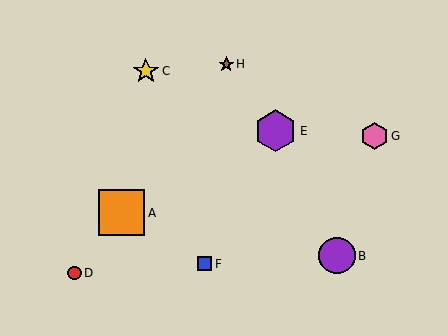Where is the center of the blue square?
The center of the blue square is at (205, 264).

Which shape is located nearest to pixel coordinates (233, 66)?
The brown star (labeled H) at (226, 64) is nearest to that location.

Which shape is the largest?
The orange square (labeled A) is the largest.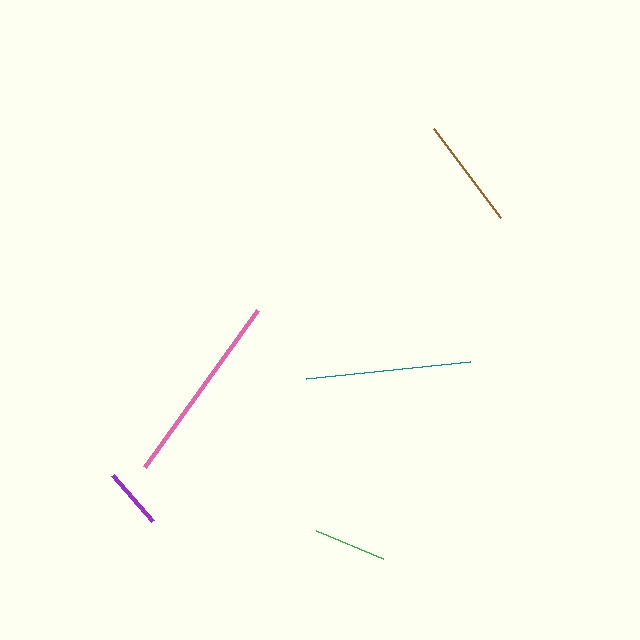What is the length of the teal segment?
The teal segment is approximately 164 pixels long.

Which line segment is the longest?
The pink line is the longest at approximately 194 pixels.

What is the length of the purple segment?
The purple segment is approximately 61 pixels long.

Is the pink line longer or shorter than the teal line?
The pink line is longer than the teal line.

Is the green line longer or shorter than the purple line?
The green line is longer than the purple line.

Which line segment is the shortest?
The purple line is the shortest at approximately 61 pixels.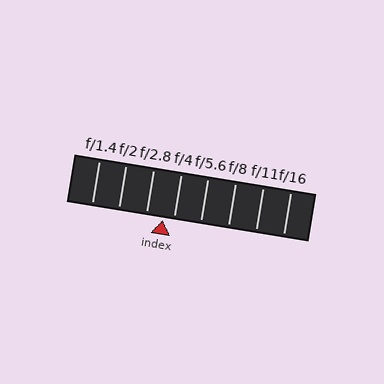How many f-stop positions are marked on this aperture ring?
There are 8 f-stop positions marked.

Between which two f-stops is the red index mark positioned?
The index mark is between f/2.8 and f/4.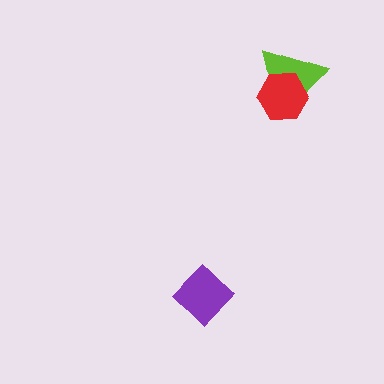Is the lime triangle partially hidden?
Yes, it is partially covered by another shape.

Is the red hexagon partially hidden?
No, no other shape covers it.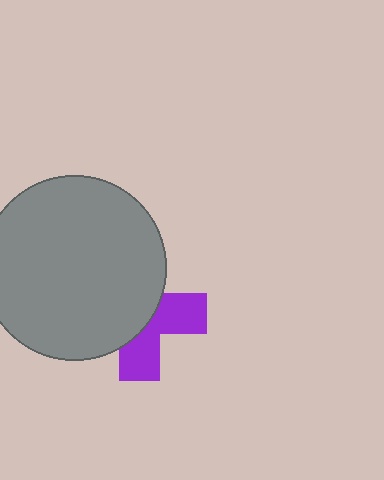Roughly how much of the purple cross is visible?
A small part of it is visible (roughly 42%).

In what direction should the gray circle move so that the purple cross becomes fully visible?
The gray circle should move left. That is the shortest direction to clear the overlap and leave the purple cross fully visible.